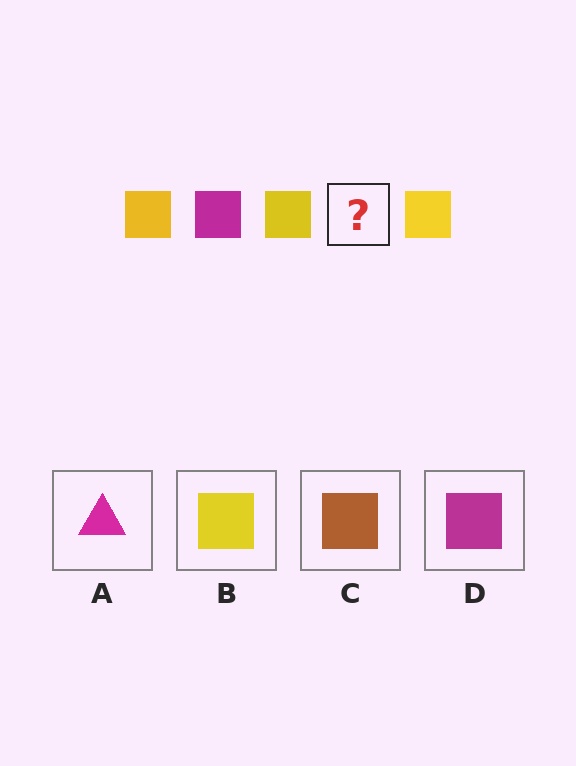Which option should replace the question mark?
Option D.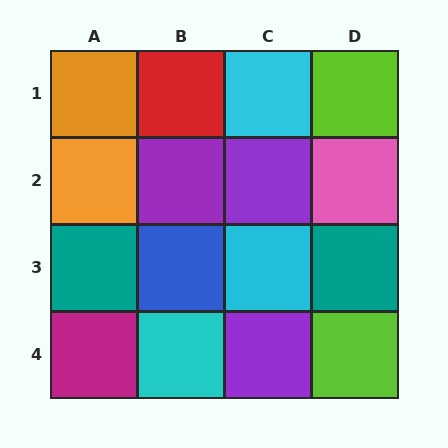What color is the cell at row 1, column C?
Cyan.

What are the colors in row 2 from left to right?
Orange, purple, purple, pink.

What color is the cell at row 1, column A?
Orange.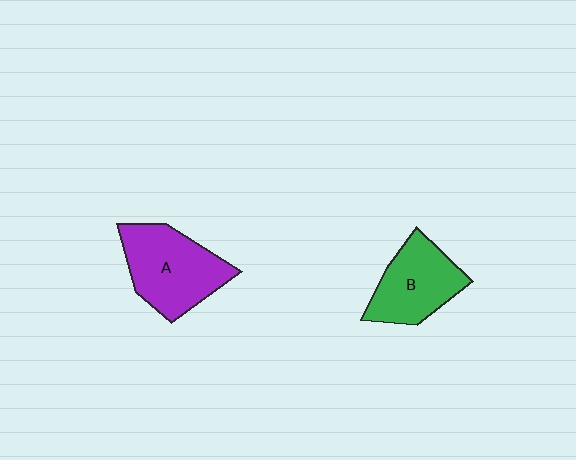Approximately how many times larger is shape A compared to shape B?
Approximately 1.2 times.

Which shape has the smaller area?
Shape B (green).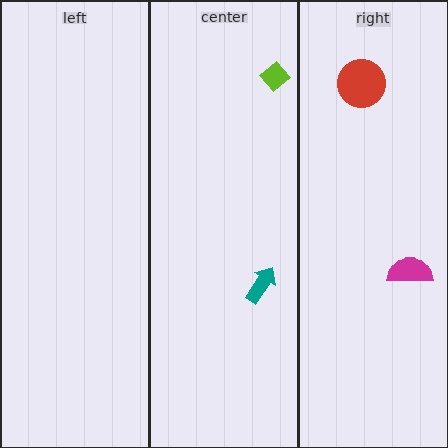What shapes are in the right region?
The red circle, the magenta semicircle.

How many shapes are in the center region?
2.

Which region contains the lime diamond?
The center region.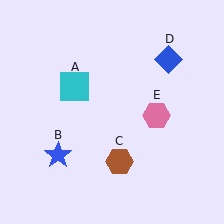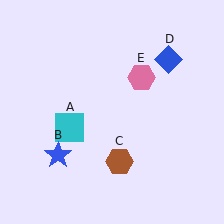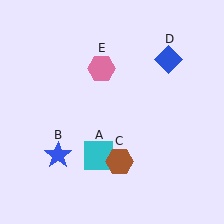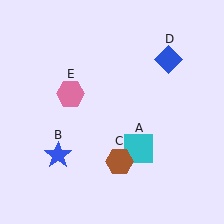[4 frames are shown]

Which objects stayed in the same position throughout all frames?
Blue star (object B) and brown hexagon (object C) and blue diamond (object D) remained stationary.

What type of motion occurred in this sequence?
The cyan square (object A), pink hexagon (object E) rotated counterclockwise around the center of the scene.